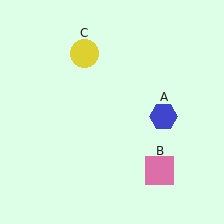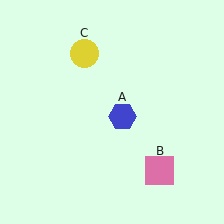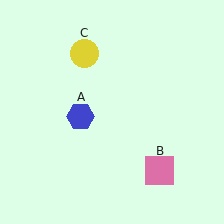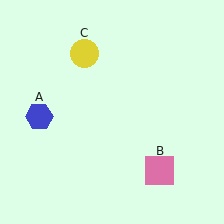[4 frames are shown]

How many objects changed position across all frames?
1 object changed position: blue hexagon (object A).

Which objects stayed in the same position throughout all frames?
Pink square (object B) and yellow circle (object C) remained stationary.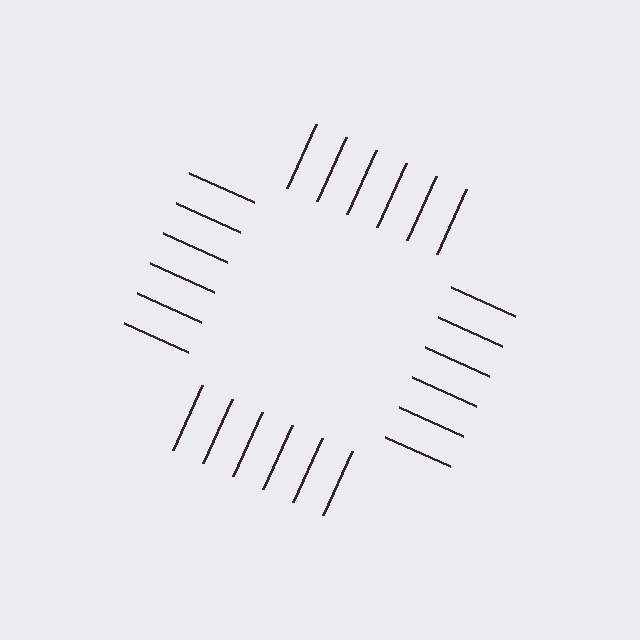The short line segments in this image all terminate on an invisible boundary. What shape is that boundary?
An illusory square — the line segments terminate on its edges but no continuous stroke is drawn.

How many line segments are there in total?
24 — 6 along each of the 4 edges.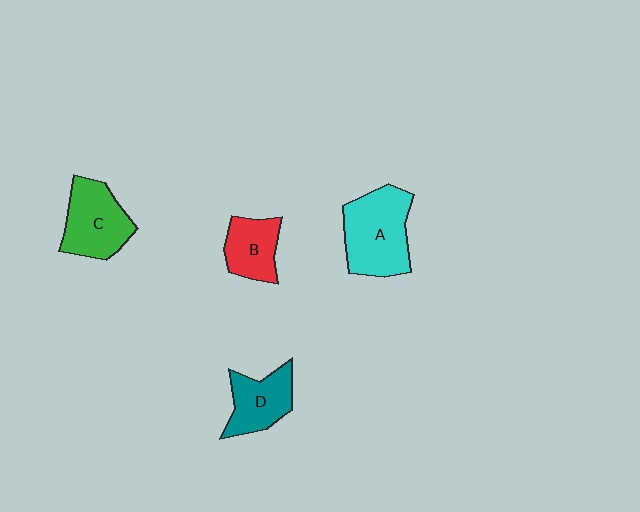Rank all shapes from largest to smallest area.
From largest to smallest: A (cyan), C (green), D (teal), B (red).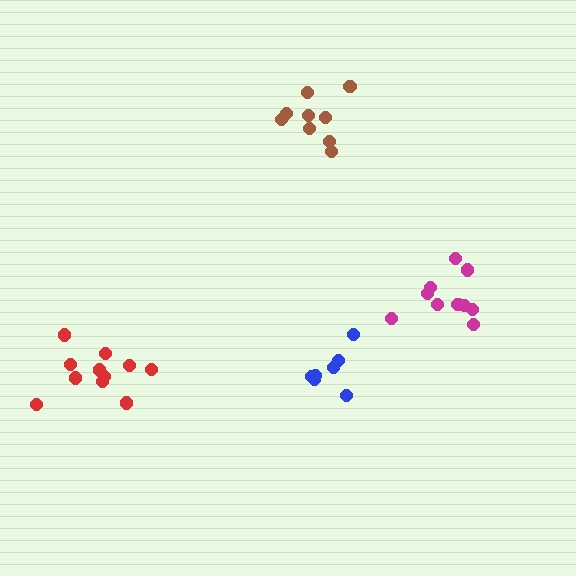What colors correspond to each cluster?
The clusters are colored: blue, magenta, red, brown.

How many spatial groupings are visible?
There are 4 spatial groupings.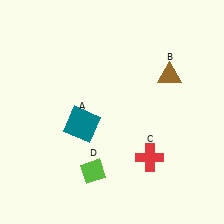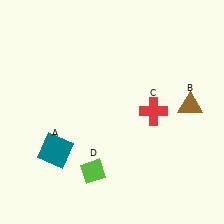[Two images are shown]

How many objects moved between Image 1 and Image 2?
3 objects moved between the two images.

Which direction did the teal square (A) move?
The teal square (A) moved left.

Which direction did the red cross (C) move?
The red cross (C) moved up.